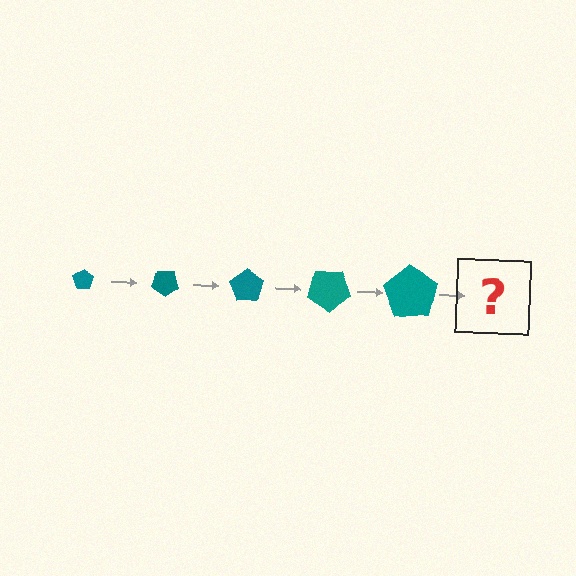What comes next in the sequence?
The next element should be a pentagon, larger than the previous one and rotated 175 degrees from the start.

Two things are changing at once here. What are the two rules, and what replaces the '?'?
The two rules are that the pentagon grows larger each step and it rotates 35 degrees each step. The '?' should be a pentagon, larger than the previous one and rotated 175 degrees from the start.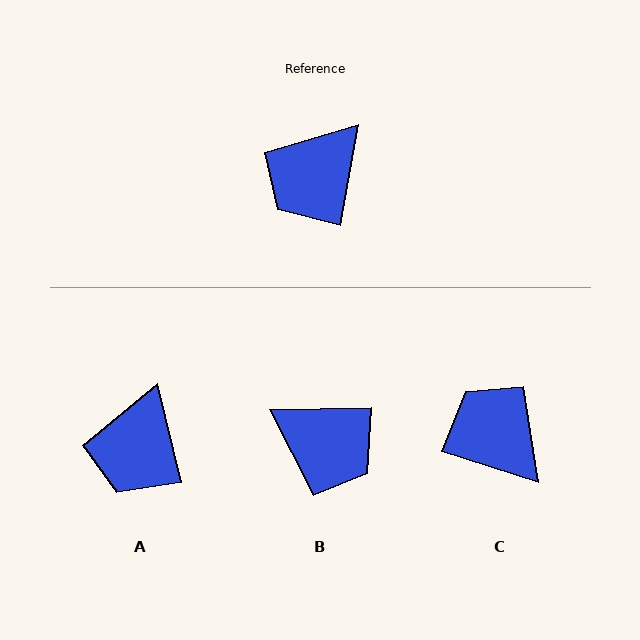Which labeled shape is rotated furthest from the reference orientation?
B, about 101 degrees away.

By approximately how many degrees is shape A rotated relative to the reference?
Approximately 23 degrees counter-clockwise.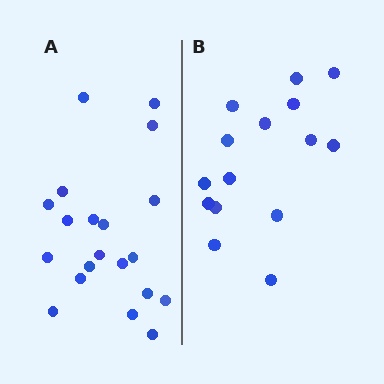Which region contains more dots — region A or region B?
Region A (the left region) has more dots.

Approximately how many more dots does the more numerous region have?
Region A has about 5 more dots than region B.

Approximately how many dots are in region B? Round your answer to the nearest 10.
About 20 dots. (The exact count is 15, which rounds to 20.)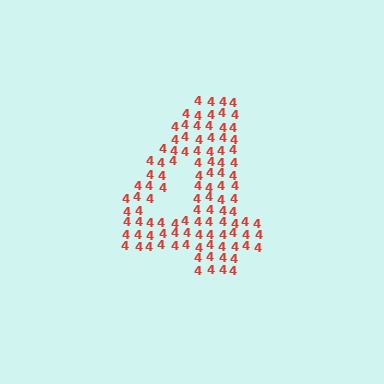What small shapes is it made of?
It is made of small digit 4's.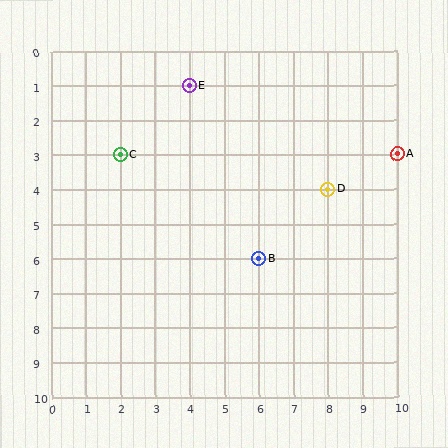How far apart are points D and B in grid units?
Points D and B are 2 columns and 2 rows apart (about 2.8 grid units diagonally).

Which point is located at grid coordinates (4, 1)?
Point E is at (4, 1).